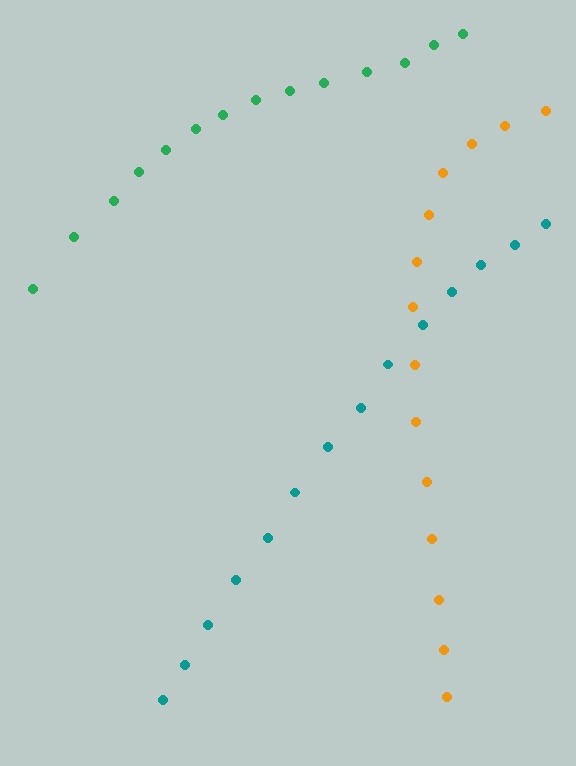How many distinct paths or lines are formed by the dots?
There are 3 distinct paths.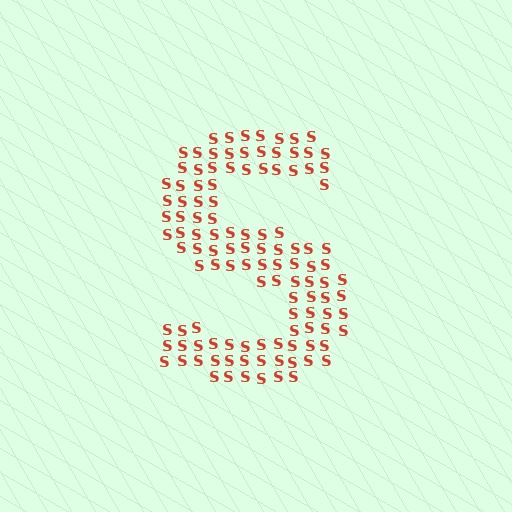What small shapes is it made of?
It is made of small letter S's.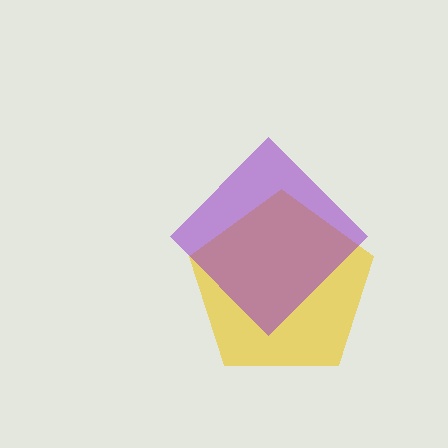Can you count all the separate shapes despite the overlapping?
Yes, there are 2 separate shapes.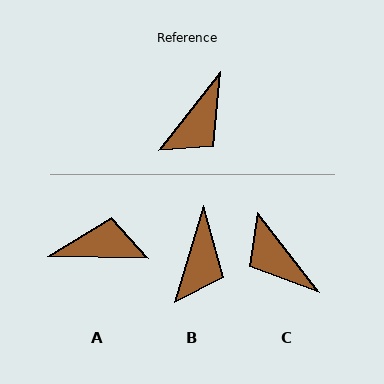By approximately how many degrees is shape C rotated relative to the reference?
Approximately 104 degrees clockwise.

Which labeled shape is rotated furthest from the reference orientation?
A, about 127 degrees away.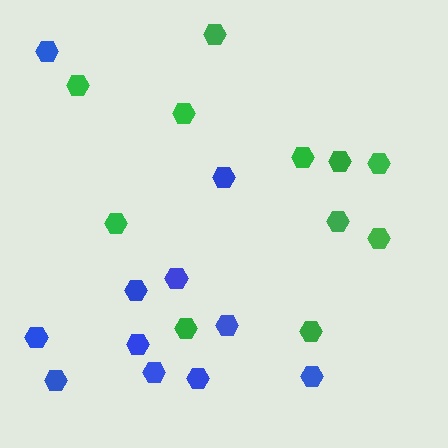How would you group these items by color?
There are 2 groups: one group of blue hexagons (11) and one group of green hexagons (11).